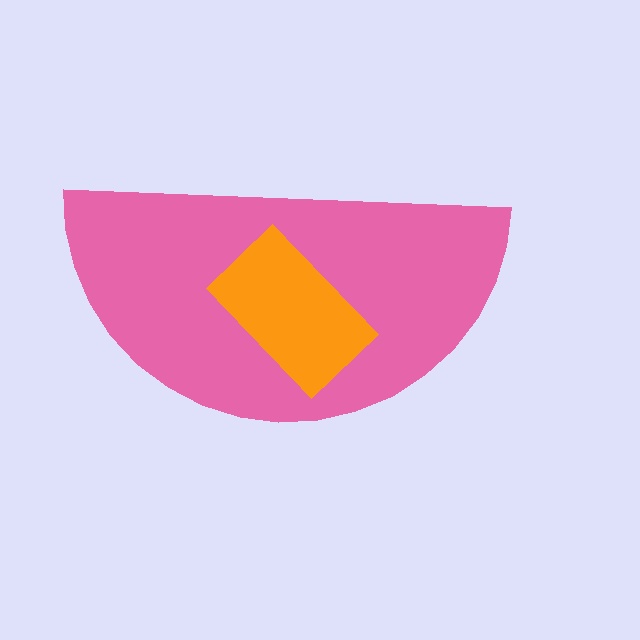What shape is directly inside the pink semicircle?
The orange rectangle.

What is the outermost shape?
The pink semicircle.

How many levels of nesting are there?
2.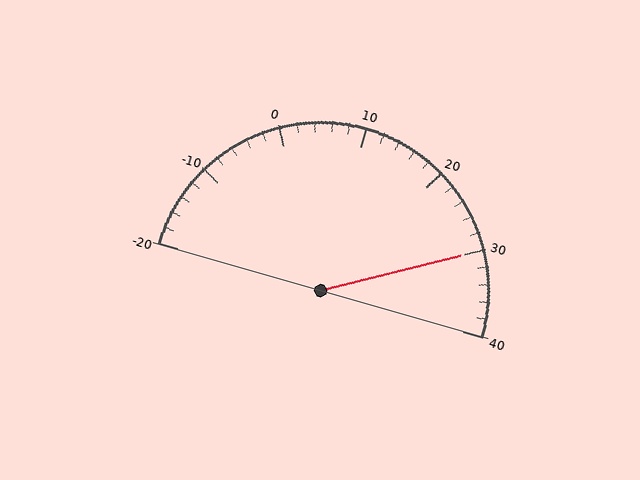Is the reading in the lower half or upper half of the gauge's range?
The reading is in the upper half of the range (-20 to 40).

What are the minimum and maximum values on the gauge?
The gauge ranges from -20 to 40.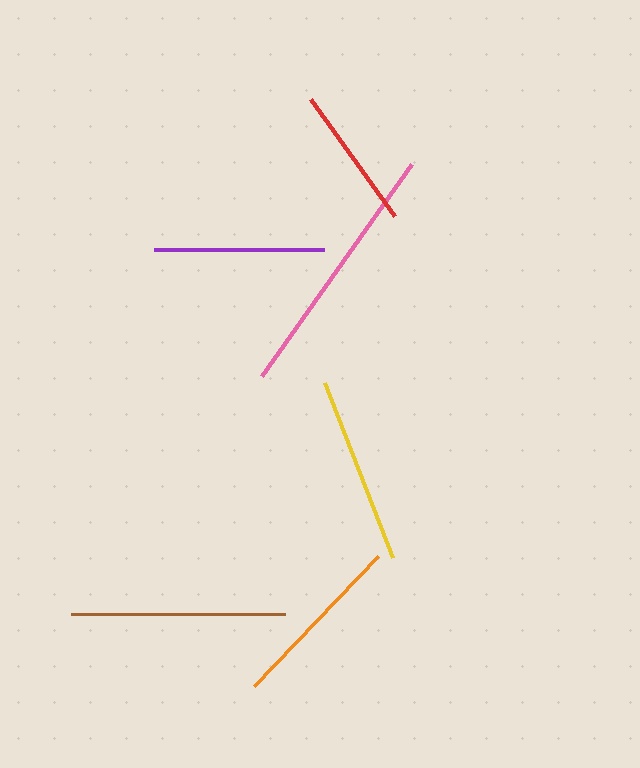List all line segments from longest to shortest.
From longest to shortest: pink, brown, yellow, orange, purple, red.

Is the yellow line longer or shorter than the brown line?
The brown line is longer than the yellow line.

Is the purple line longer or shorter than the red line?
The purple line is longer than the red line.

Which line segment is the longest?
The pink line is the longest at approximately 260 pixels.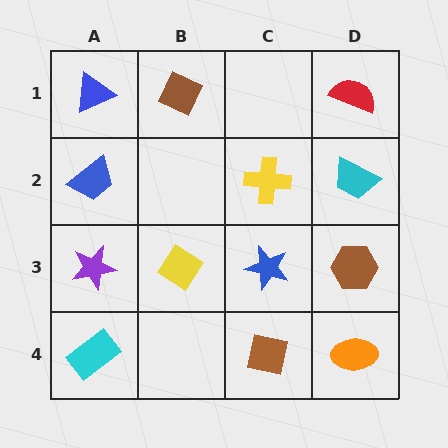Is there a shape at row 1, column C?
No, that cell is empty.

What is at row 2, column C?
A yellow cross.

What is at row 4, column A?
A cyan rectangle.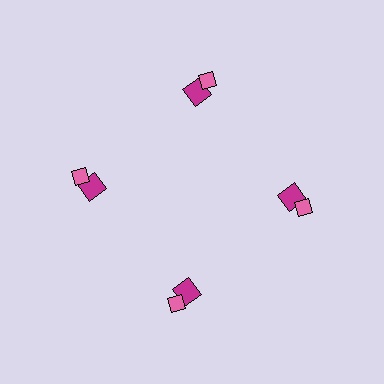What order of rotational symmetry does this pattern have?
This pattern has 4-fold rotational symmetry.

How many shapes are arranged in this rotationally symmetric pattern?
There are 8 shapes, arranged in 4 groups of 2.